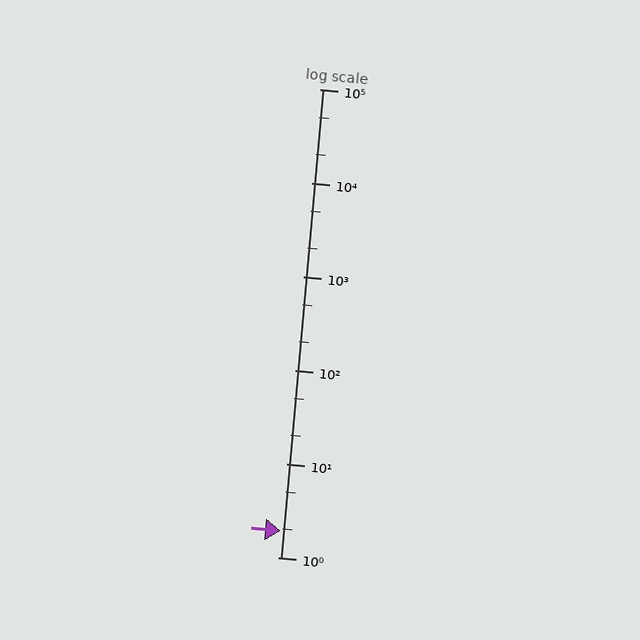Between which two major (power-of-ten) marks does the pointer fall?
The pointer is between 1 and 10.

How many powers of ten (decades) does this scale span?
The scale spans 5 decades, from 1 to 100000.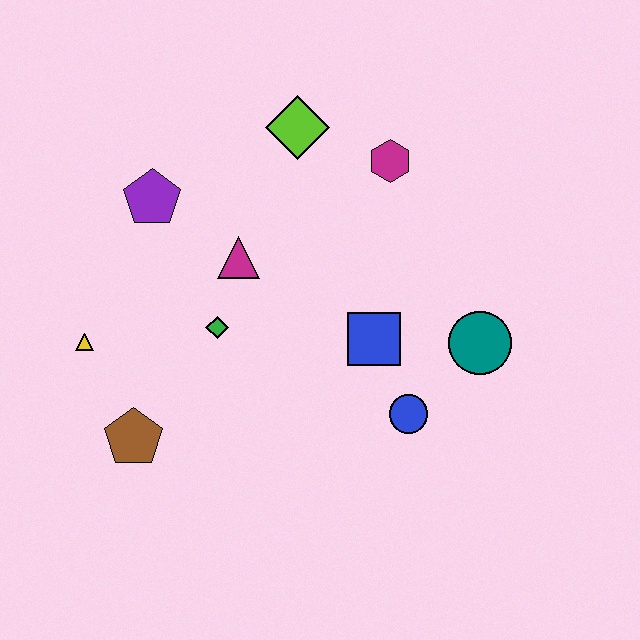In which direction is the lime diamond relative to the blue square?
The lime diamond is above the blue square.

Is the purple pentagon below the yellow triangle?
No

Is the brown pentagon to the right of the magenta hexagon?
No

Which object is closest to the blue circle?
The blue square is closest to the blue circle.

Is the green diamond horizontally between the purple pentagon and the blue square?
Yes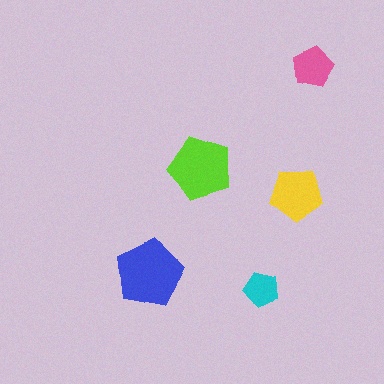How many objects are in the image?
There are 5 objects in the image.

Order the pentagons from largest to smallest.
the blue one, the lime one, the yellow one, the pink one, the cyan one.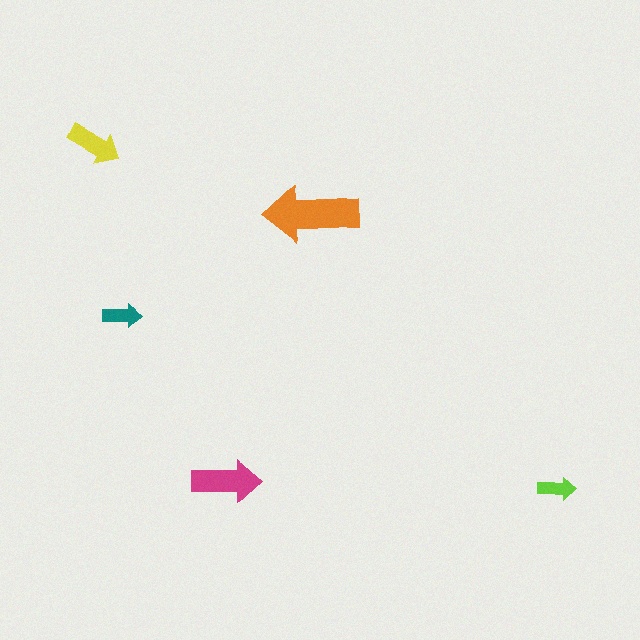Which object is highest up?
The yellow arrow is topmost.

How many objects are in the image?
There are 5 objects in the image.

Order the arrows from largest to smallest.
the orange one, the magenta one, the yellow one, the teal one, the lime one.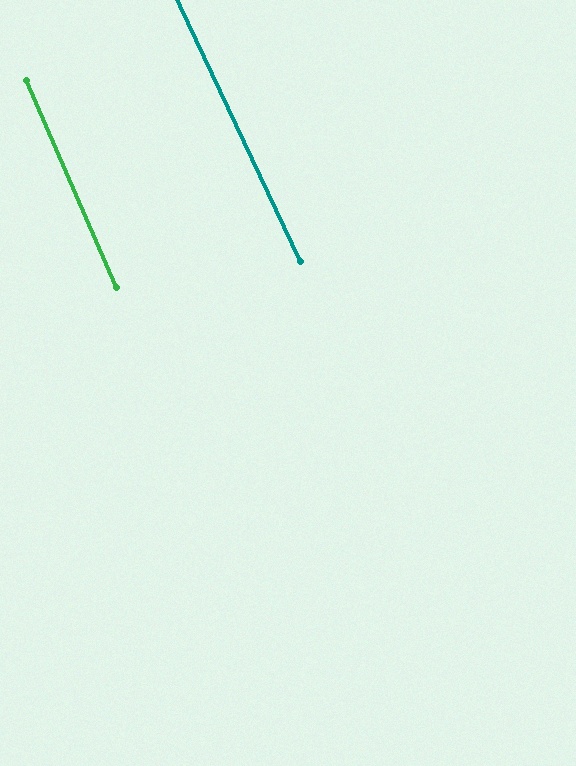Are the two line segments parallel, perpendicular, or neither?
Parallel — their directions differ by only 1.6°.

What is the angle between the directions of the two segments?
Approximately 2 degrees.